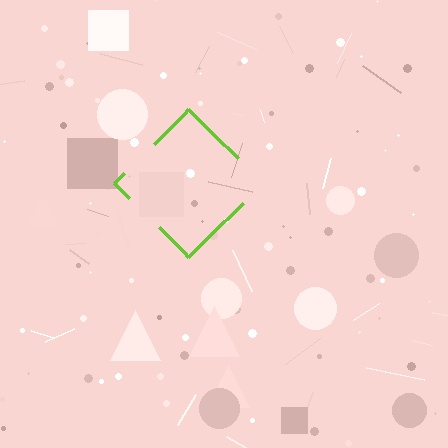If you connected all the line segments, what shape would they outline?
They would outline a diamond.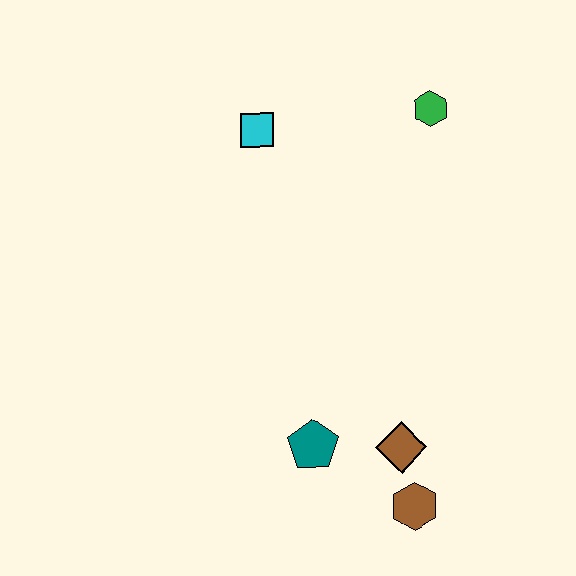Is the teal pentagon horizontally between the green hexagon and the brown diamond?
No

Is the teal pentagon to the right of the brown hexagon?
No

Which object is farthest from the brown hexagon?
The cyan square is farthest from the brown hexagon.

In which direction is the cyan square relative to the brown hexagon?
The cyan square is above the brown hexagon.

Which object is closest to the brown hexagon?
The brown diamond is closest to the brown hexagon.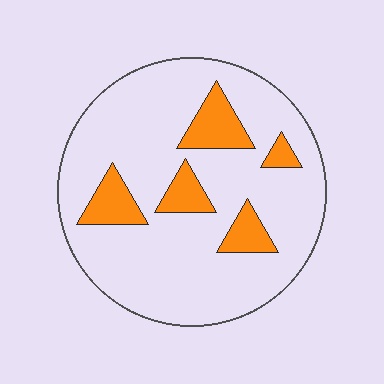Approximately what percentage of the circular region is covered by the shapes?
Approximately 15%.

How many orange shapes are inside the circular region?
5.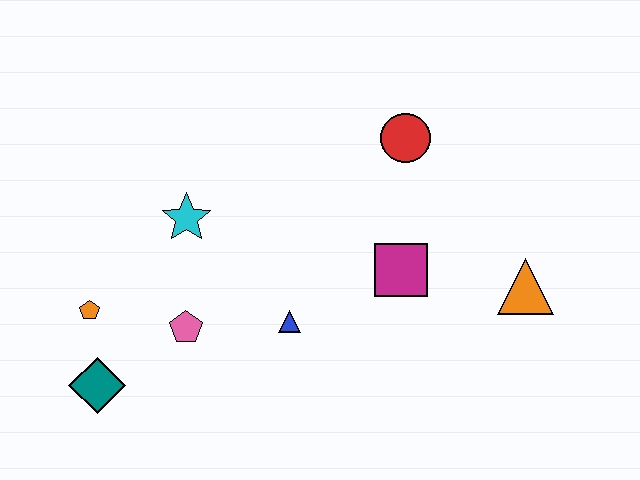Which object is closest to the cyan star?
The pink pentagon is closest to the cyan star.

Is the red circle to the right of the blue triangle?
Yes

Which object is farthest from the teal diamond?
The orange triangle is farthest from the teal diamond.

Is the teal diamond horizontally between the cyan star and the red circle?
No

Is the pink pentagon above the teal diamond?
Yes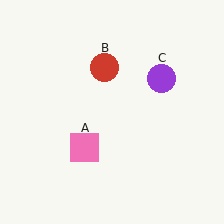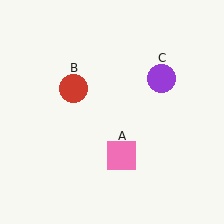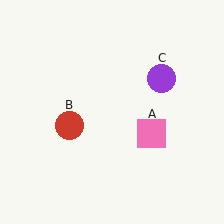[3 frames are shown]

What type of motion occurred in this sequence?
The pink square (object A), red circle (object B) rotated counterclockwise around the center of the scene.